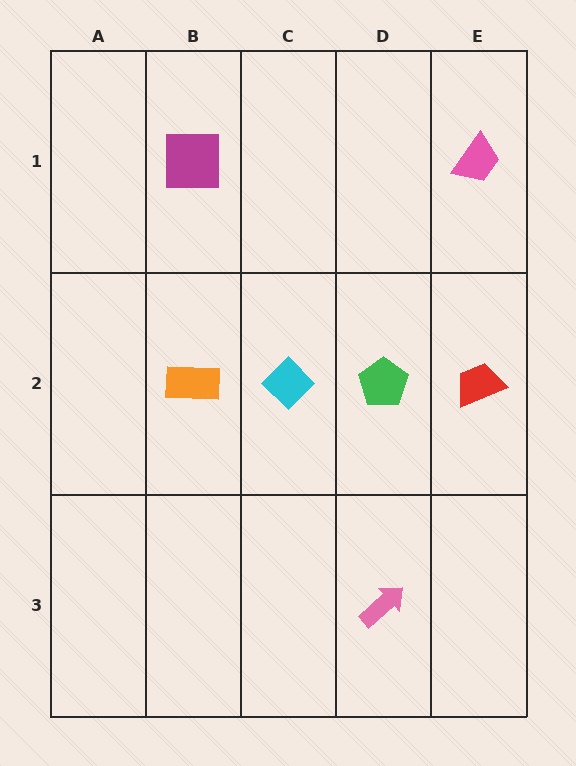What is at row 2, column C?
A cyan diamond.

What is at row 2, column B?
An orange rectangle.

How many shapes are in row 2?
4 shapes.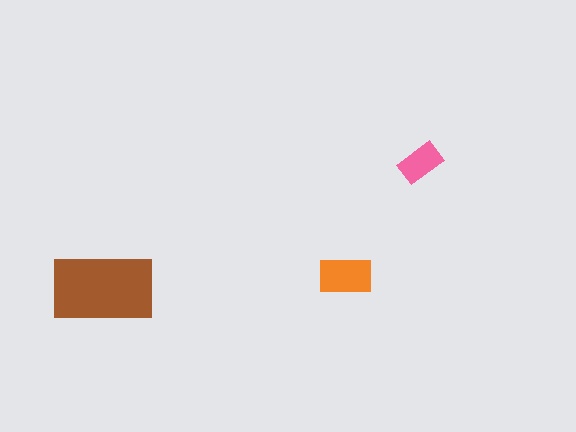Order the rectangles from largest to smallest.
the brown one, the orange one, the pink one.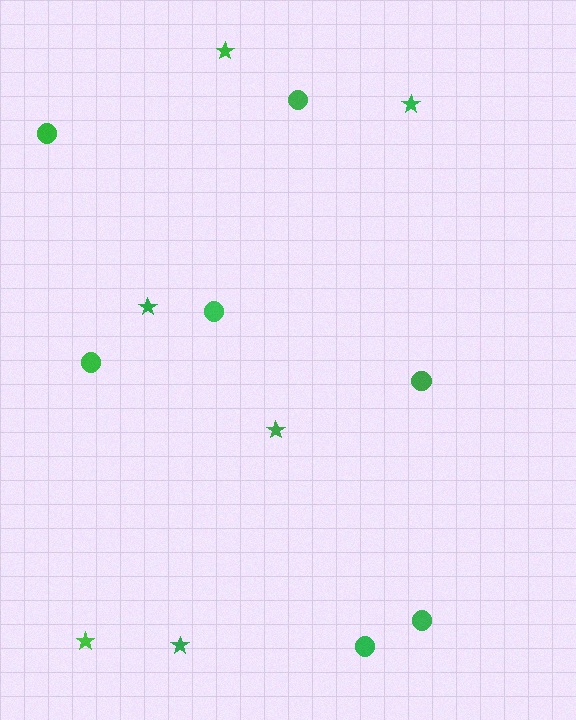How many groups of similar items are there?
There are 2 groups: one group of stars (6) and one group of circles (7).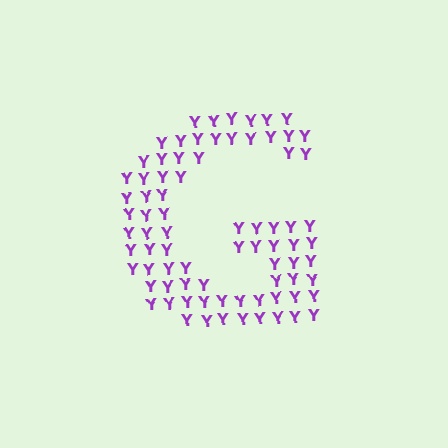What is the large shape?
The large shape is the letter G.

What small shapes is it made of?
It is made of small letter Y's.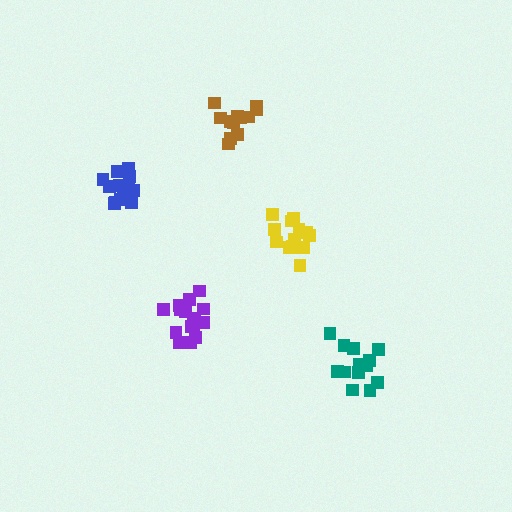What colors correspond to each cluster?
The clusters are colored: teal, purple, brown, yellow, blue.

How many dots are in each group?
Group 1: 13 dots, Group 2: 16 dots, Group 3: 12 dots, Group 4: 14 dots, Group 5: 15 dots (70 total).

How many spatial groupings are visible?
There are 5 spatial groupings.